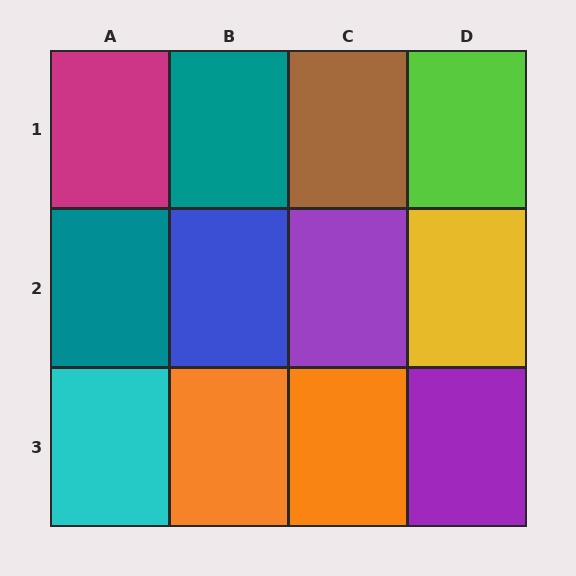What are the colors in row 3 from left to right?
Cyan, orange, orange, purple.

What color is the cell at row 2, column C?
Purple.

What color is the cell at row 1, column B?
Teal.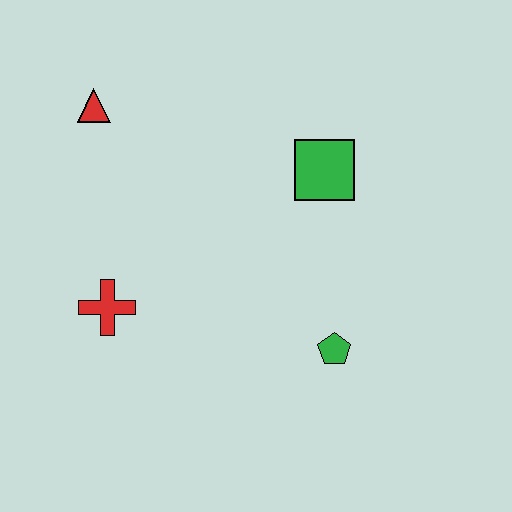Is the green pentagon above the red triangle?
No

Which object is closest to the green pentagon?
The green square is closest to the green pentagon.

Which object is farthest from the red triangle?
The green pentagon is farthest from the red triangle.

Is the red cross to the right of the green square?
No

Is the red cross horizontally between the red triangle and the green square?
Yes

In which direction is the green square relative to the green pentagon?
The green square is above the green pentagon.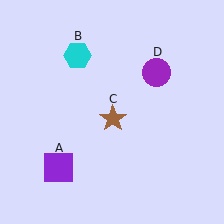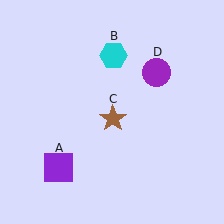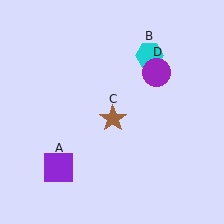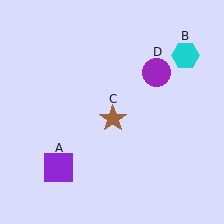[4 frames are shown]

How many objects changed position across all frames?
1 object changed position: cyan hexagon (object B).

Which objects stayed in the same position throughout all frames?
Purple square (object A) and brown star (object C) and purple circle (object D) remained stationary.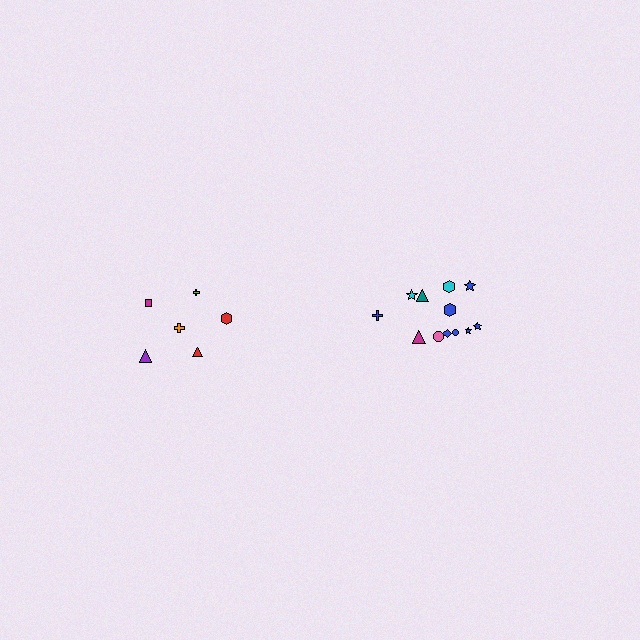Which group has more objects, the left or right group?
The right group.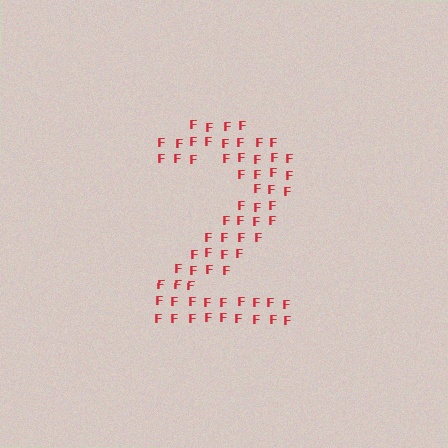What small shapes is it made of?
It is made of small letter F's.